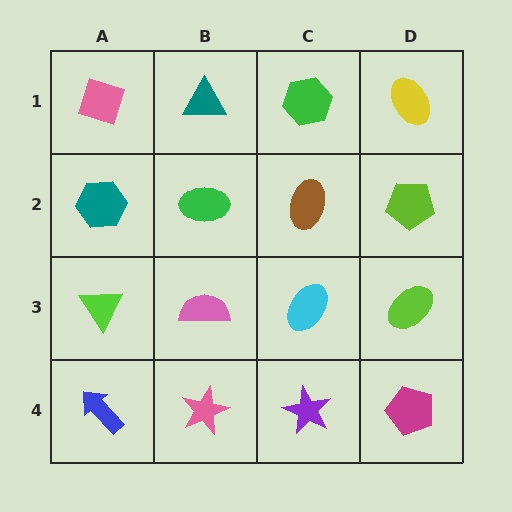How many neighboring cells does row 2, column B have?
4.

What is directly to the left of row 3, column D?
A cyan ellipse.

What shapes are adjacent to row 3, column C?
A brown ellipse (row 2, column C), a purple star (row 4, column C), a pink semicircle (row 3, column B), a lime ellipse (row 3, column D).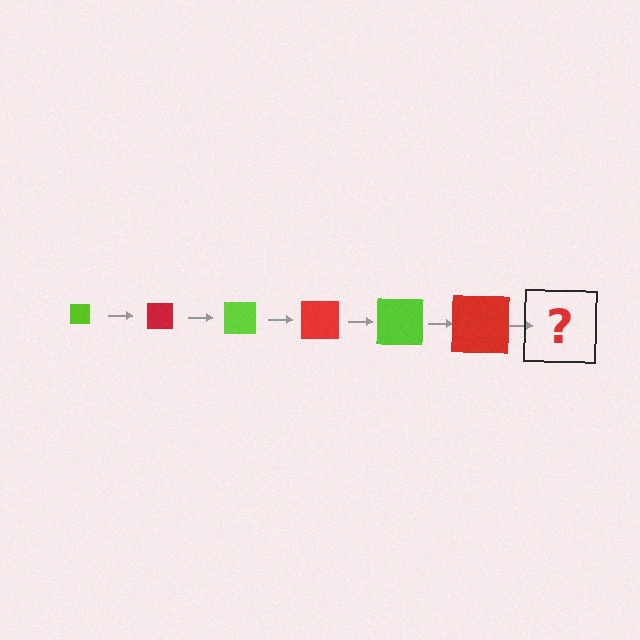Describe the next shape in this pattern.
It should be a lime square, larger than the previous one.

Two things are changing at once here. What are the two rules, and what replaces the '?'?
The two rules are that the square grows larger each step and the color cycles through lime and red. The '?' should be a lime square, larger than the previous one.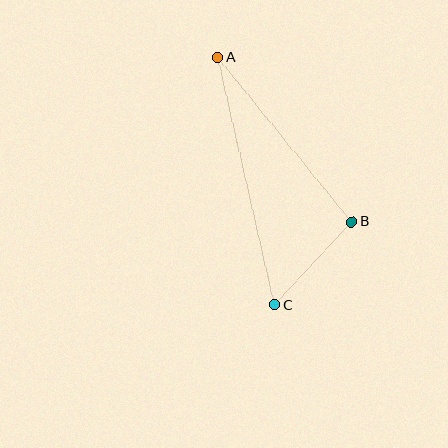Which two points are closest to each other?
Points B and C are closest to each other.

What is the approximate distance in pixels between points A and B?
The distance between A and B is approximately 212 pixels.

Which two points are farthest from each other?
Points A and C are farthest from each other.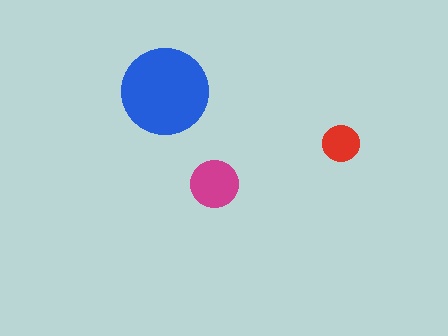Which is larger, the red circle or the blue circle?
The blue one.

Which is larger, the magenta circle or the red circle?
The magenta one.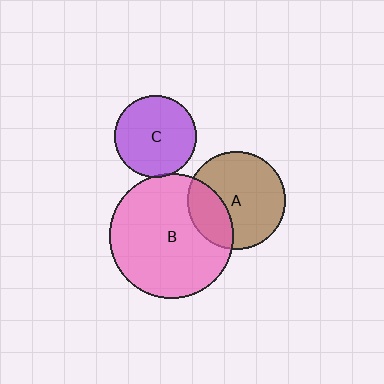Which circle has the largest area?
Circle B (pink).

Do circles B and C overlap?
Yes.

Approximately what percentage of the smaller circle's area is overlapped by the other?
Approximately 5%.